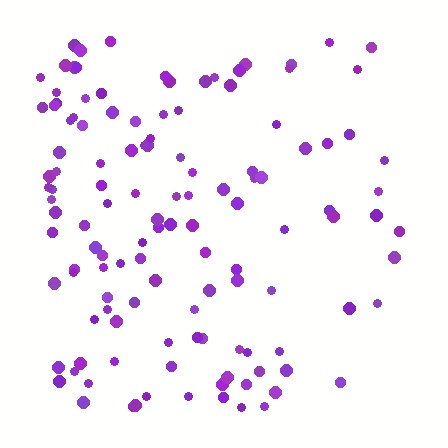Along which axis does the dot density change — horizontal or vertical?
Horizontal.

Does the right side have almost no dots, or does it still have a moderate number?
Still a moderate number, just noticeably fewer than the left.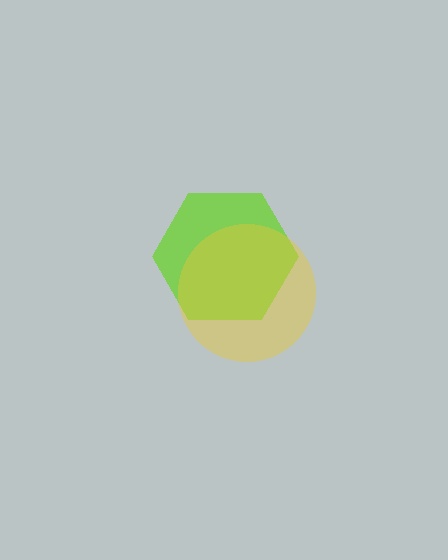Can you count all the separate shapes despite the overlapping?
Yes, there are 2 separate shapes.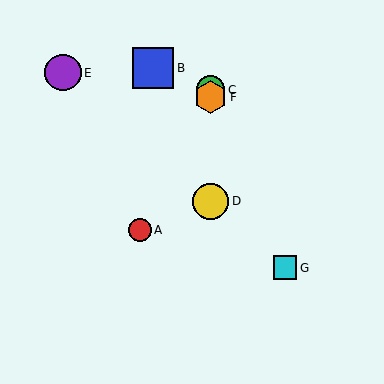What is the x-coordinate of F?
Object F is at x≈211.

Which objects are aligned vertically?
Objects C, D, F are aligned vertically.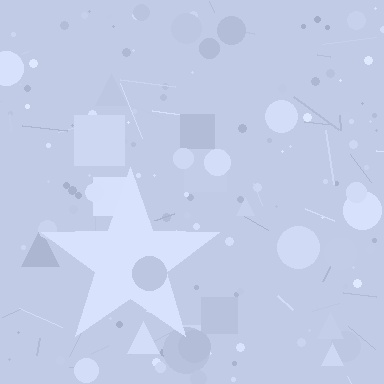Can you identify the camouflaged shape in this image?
The camouflaged shape is a star.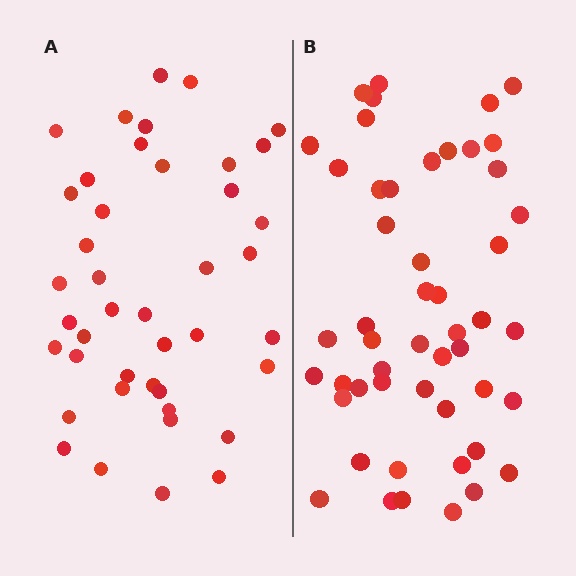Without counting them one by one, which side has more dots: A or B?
Region B (the right region) has more dots.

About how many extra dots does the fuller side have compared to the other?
Region B has roughly 8 or so more dots than region A.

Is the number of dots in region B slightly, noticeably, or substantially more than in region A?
Region B has only slightly more — the two regions are fairly close. The ratio is roughly 1.2 to 1.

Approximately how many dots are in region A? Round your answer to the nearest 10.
About 40 dots. (The exact count is 42, which rounds to 40.)